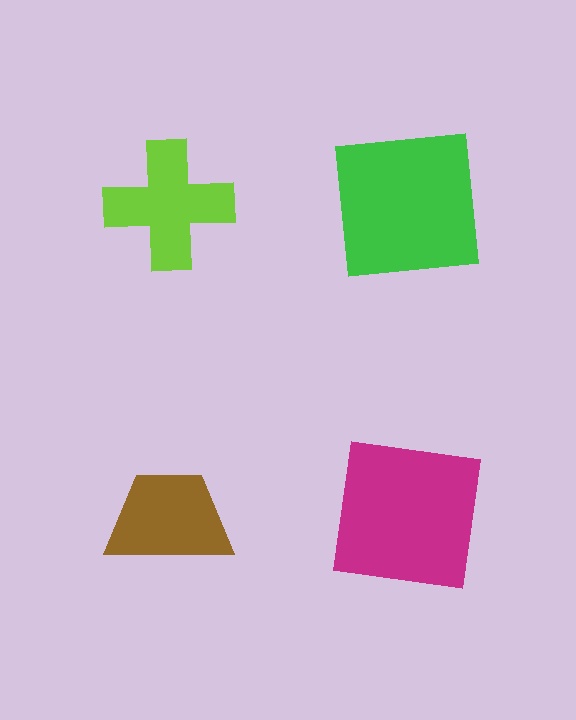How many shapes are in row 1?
2 shapes.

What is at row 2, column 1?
A brown trapezoid.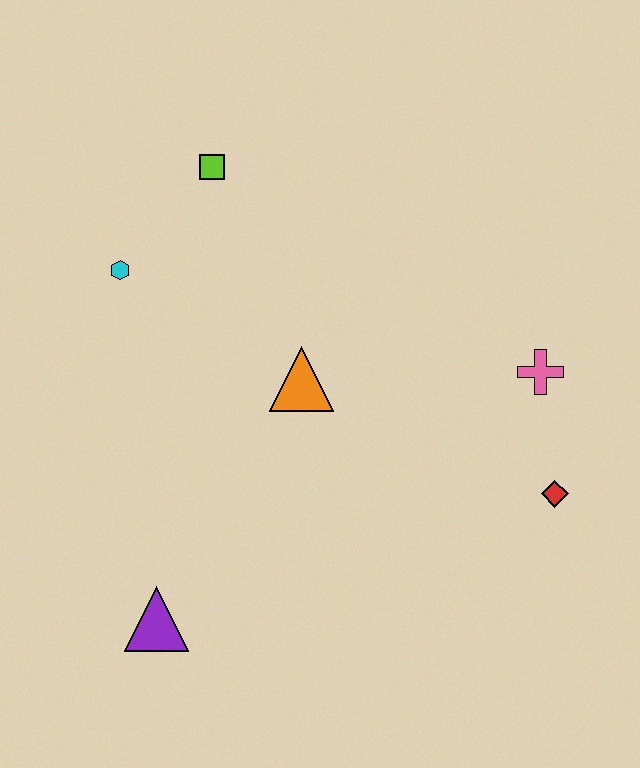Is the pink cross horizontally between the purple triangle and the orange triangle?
No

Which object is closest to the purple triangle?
The orange triangle is closest to the purple triangle.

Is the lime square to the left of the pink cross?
Yes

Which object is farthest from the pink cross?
The purple triangle is farthest from the pink cross.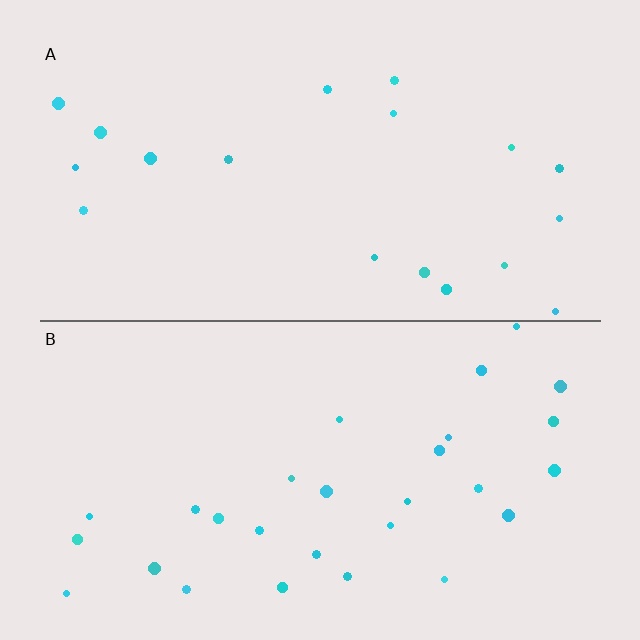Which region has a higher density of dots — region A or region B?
B (the bottom).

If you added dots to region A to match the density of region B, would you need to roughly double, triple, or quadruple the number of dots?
Approximately double.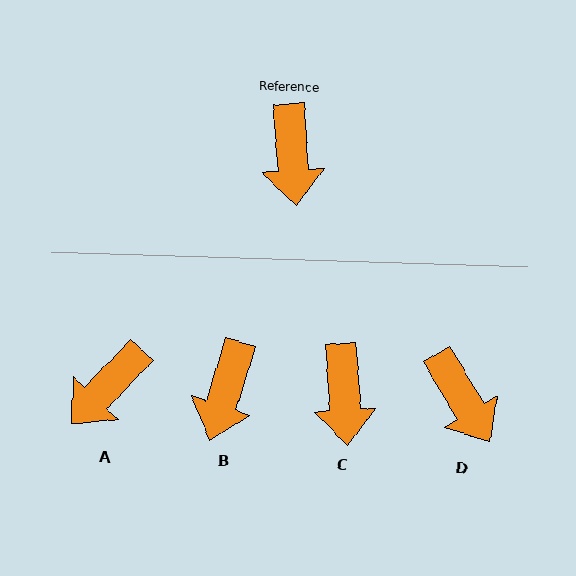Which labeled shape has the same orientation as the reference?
C.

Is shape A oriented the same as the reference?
No, it is off by about 48 degrees.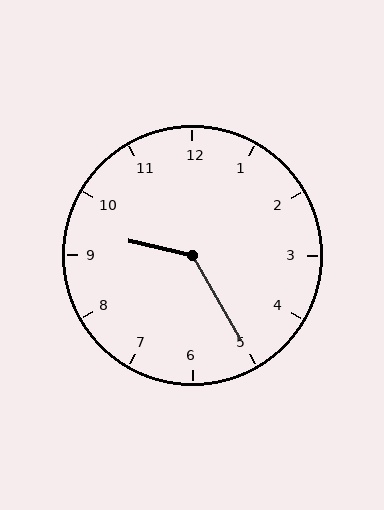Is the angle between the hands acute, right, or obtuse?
It is obtuse.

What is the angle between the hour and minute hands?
Approximately 132 degrees.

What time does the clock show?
9:25.